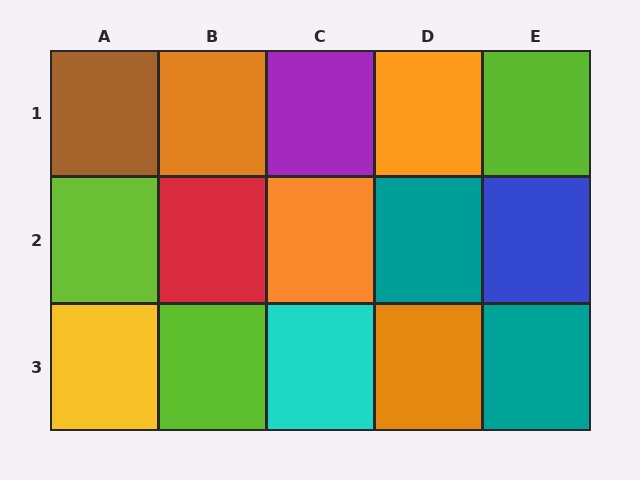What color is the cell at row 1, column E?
Lime.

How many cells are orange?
4 cells are orange.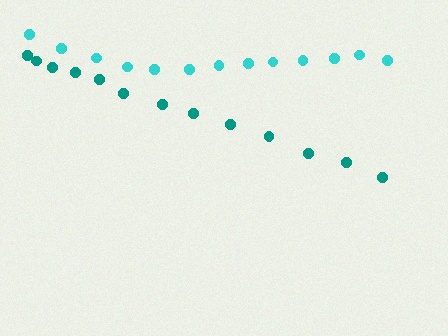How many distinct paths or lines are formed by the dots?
There are 2 distinct paths.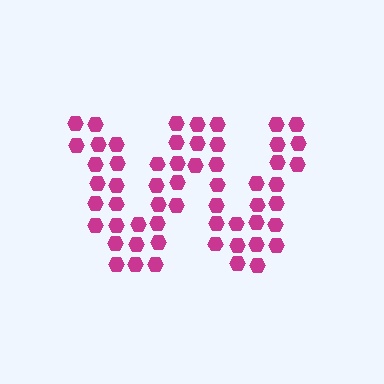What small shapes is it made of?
It is made of small hexagons.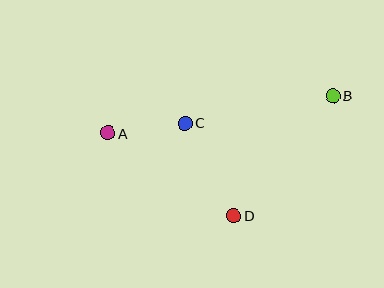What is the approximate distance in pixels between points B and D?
The distance between B and D is approximately 156 pixels.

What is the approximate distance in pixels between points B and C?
The distance between B and C is approximately 151 pixels.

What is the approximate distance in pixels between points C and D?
The distance between C and D is approximately 104 pixels.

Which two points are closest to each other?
Points A and C are closest to each other.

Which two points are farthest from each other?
Points A and B are farthest from each other.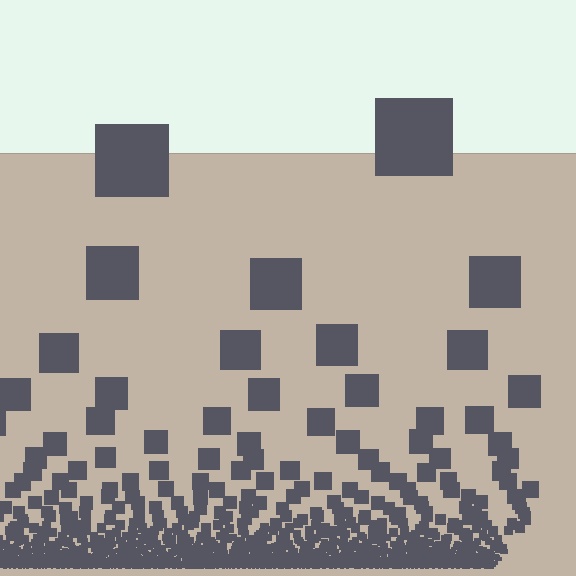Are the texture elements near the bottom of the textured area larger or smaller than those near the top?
Smaller. The gradient is inverted — elements near the bottom are smaller and denser.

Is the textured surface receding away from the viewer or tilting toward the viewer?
The surface appears to tilt toward the viewer. Texture elements get larger and sparser toward the top.